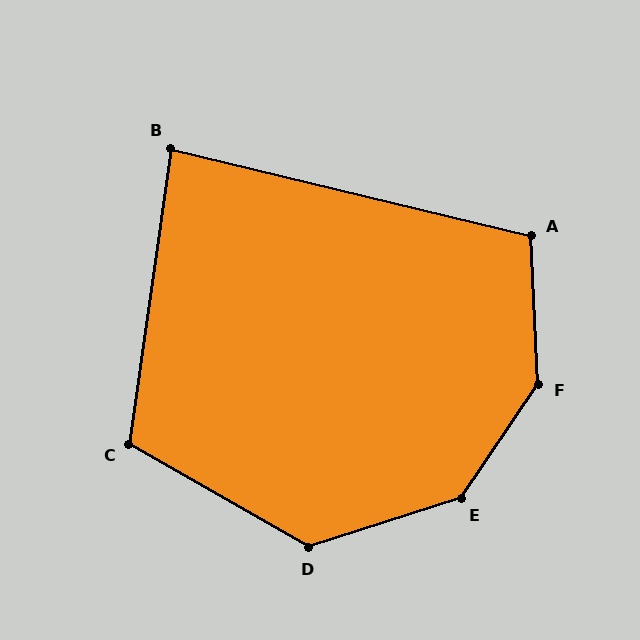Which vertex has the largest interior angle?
F, at approximately 143 degrees.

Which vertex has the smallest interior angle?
B, at approximately 84 degrees.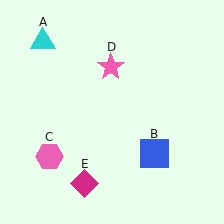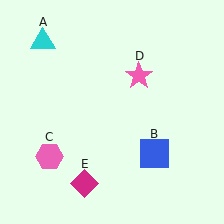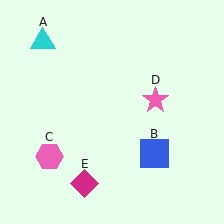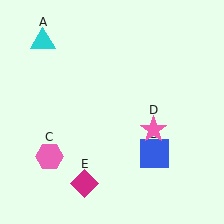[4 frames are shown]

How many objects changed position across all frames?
1 object changed position: pink star (object D).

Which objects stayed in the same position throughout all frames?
Cyan triangle (object A) and blue square (object B) and pink hexagon (object C) and magenta diamond (object E) remained stationary.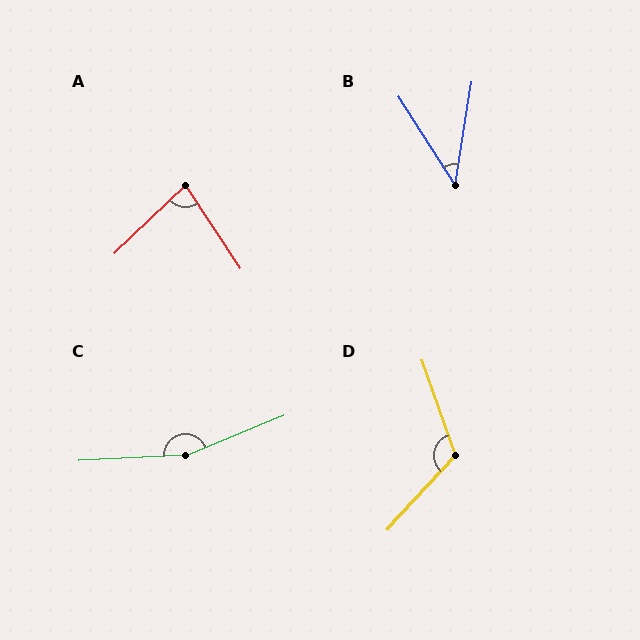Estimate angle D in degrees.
Approximately 118 degrees.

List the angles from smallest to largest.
B (42°), A (80°), D (118°), C (161°).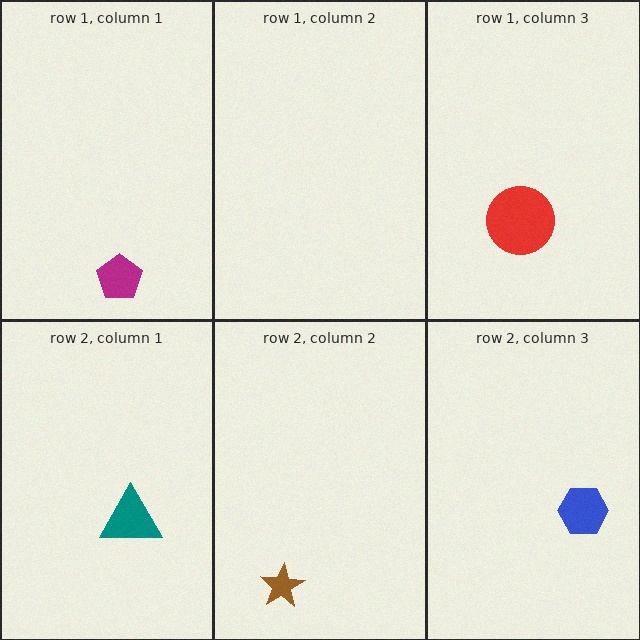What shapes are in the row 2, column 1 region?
The teal triangle.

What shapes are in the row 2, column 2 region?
The brown star.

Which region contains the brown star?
The row 2, column 2 region.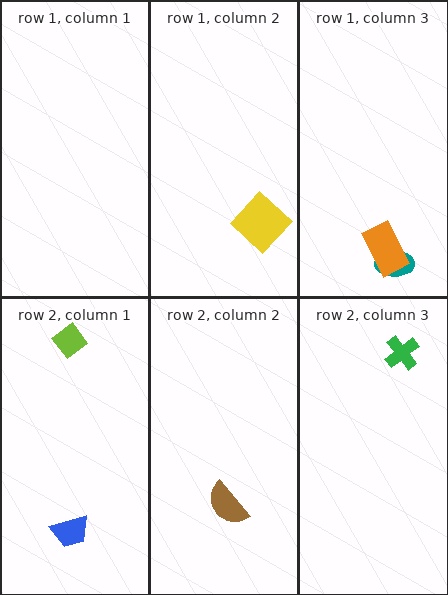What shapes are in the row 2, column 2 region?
The brown semicircle.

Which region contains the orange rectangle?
The row 1, column 3 region.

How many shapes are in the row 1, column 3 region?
2.